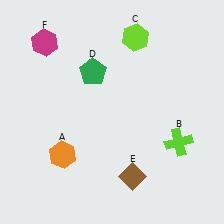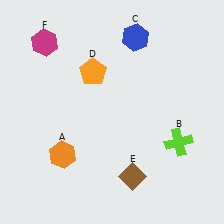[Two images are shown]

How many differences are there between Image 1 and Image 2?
There are 2 differences between the two images.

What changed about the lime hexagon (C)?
In Image 1, C is lime. In Image 2, it changed to blue.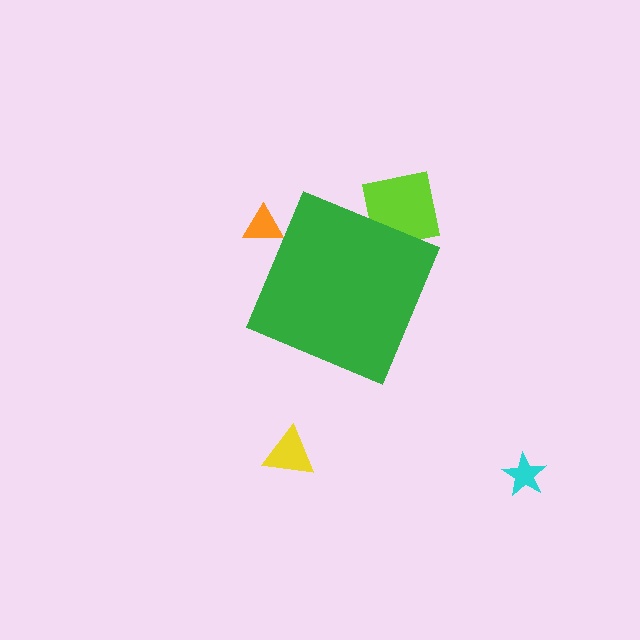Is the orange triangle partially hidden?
Yes, the orange triangle is partially hidden behind the green diamond.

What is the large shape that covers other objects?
A green diamond.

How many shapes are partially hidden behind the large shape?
2 shapes are partially hidden.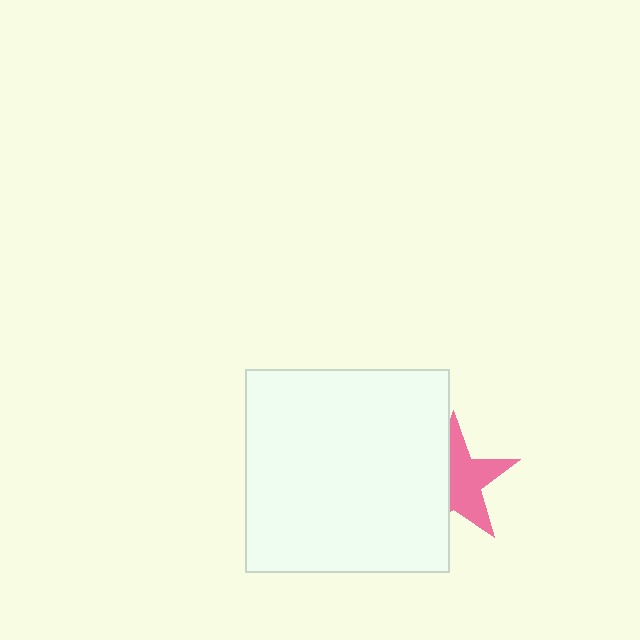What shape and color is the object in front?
The object in front is a white square.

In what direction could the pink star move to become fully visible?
The pink star could move right. That would shift it out from behind the white square entirely.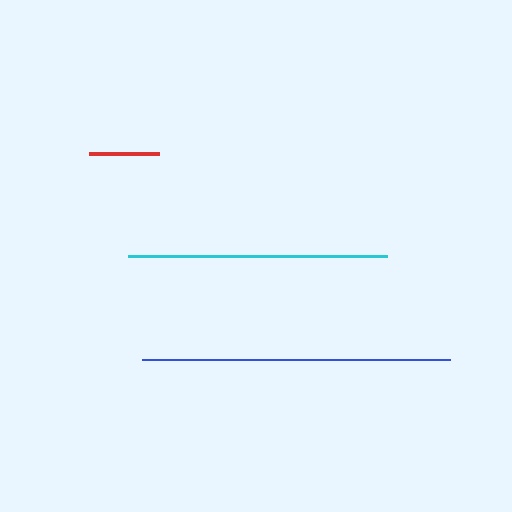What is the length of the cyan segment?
The cyan segment is approximately 259 pixels long.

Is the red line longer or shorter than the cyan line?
The cyan line is longer than the red line.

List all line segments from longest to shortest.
From longest to shortest: blue, cyan, red.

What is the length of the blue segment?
The blue segment is approximately 307 pixels long.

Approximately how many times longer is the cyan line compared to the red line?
The cyan line is approximately 3.7 times the length of the red line.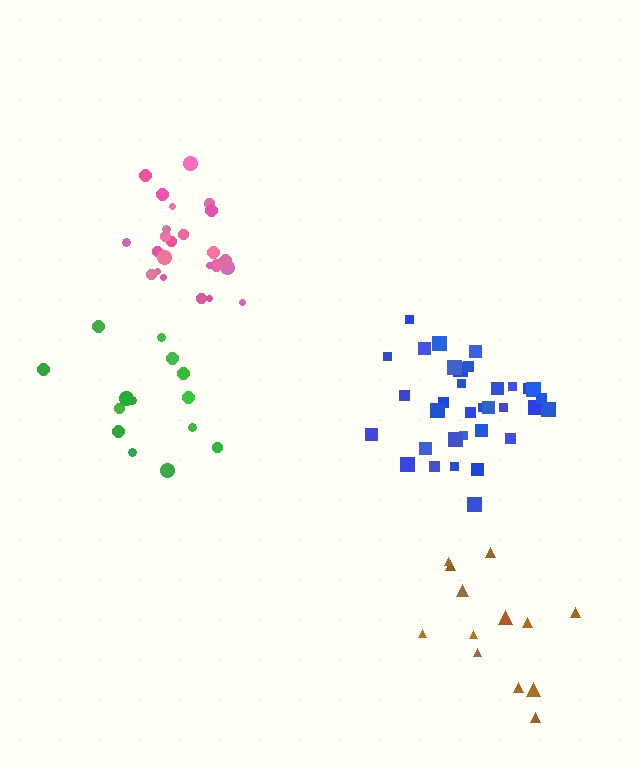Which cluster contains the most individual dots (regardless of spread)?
Blue (34).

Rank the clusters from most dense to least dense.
pink, blue, green, brown.